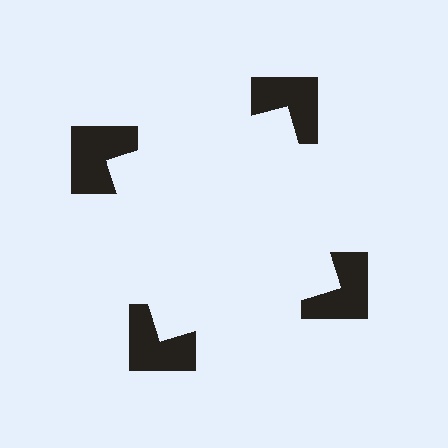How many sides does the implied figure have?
4 sides.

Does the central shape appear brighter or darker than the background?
It typically appears slightly brighter than the background, even though no actual brightness change is drawn.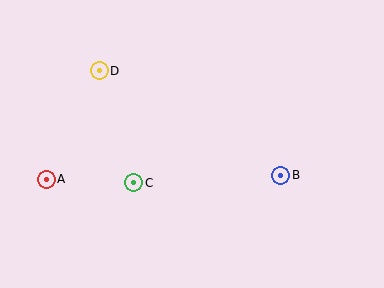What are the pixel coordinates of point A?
Point A is at (46, 179).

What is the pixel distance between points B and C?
The distance between B and C is 147 pixels.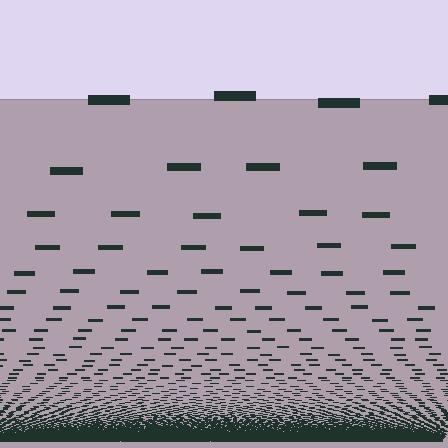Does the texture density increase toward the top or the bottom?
Density increases toward the bottom.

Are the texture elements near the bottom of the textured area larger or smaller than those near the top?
Smaller. The gradient is inverted — elements near the bottom are smaller and denser.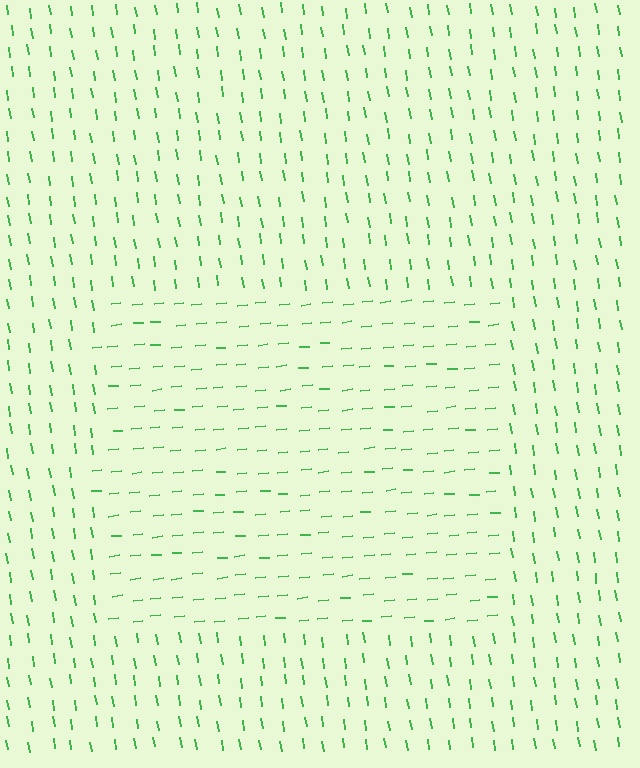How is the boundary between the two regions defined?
The boundary is defined purely by a change in line orientation (approximately 87 degrees difference). All lines are the same color and thickness.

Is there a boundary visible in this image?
Yes, there is a texture boundary formed by a change in line orientation.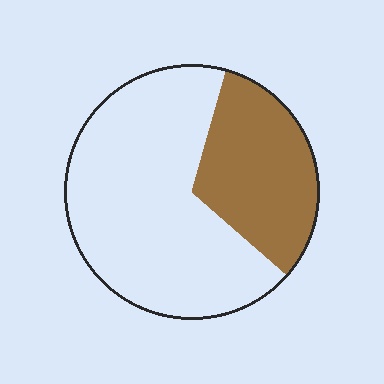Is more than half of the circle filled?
No.